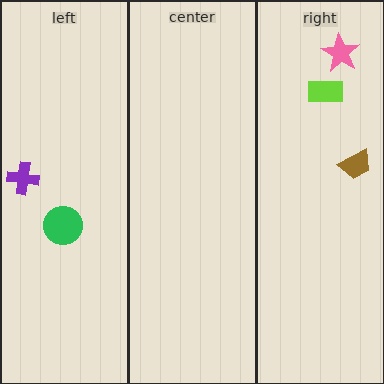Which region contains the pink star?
The right region.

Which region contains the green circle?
The left region.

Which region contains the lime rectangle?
The right region.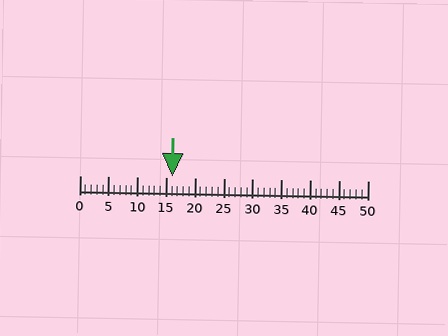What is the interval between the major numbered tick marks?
The major tick marks are spaced 5 units apart.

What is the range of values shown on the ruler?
The ruler shows values from 0 to 50.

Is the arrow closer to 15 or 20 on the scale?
The arrow is closer to 15.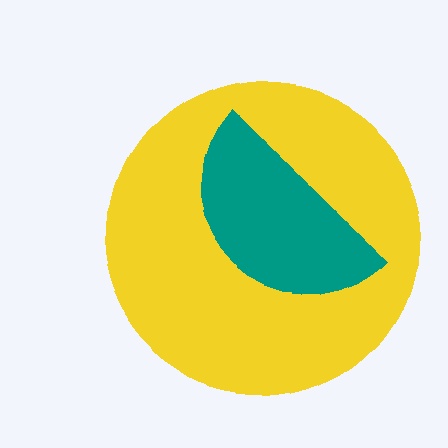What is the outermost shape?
The yellow circle.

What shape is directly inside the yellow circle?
The teal semicircle.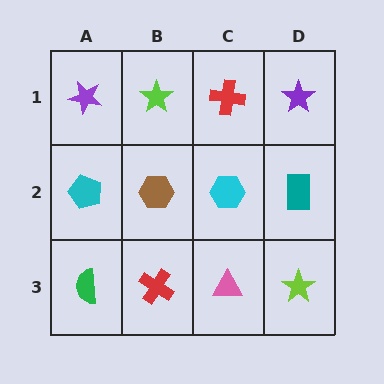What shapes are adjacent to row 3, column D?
A teal rectangle (row 2, column D), a pink triangle (row 3, column C).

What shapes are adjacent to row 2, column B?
A lime star (row 1, column B), a red cross (row 3, column B), a cyan pentagon (row 2, column A), a cyan hexagon (row 2, column C).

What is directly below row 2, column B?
A red cross.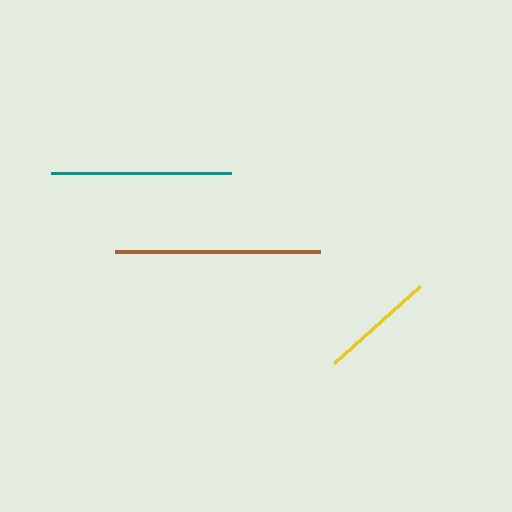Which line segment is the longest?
The brown line is the longest at approximately 205 pixels.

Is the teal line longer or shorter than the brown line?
The brown line is longer than the teal line.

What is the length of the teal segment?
The teal segment is approximately 180 pixels long.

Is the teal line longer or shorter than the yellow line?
The teal line is longer than the yellow line.